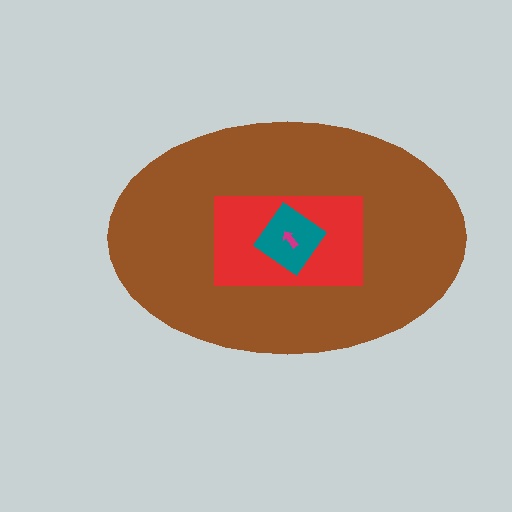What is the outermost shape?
The brown ellipse.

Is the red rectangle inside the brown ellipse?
Yes.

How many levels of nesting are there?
4.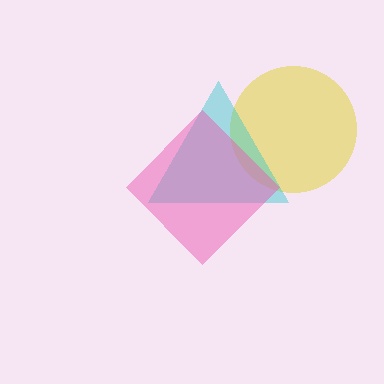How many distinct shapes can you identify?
There are 3 distinct shapes: a yellow circle, a cyan triangle, a pink diamond.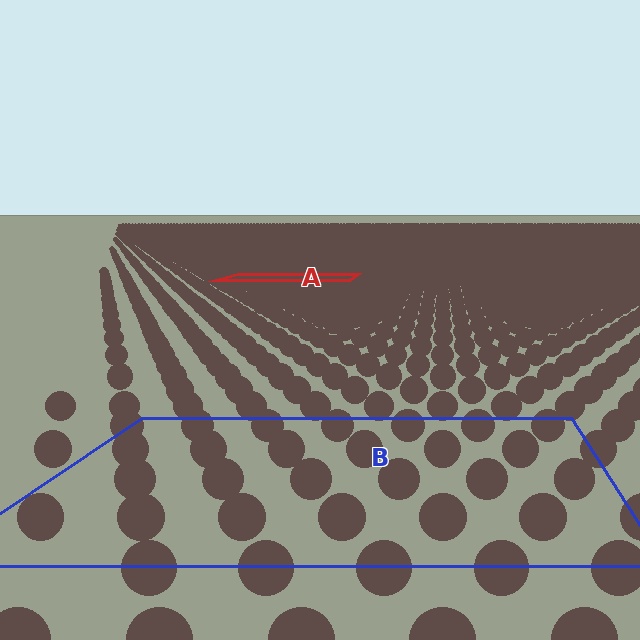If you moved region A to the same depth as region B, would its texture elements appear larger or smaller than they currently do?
They would appear larger. At a closer depth, the same texture elements are projected at a bigger on-screen size.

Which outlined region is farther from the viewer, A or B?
Region A is farther from the viewer — the texture elements inside it appear smaller and more densely packed.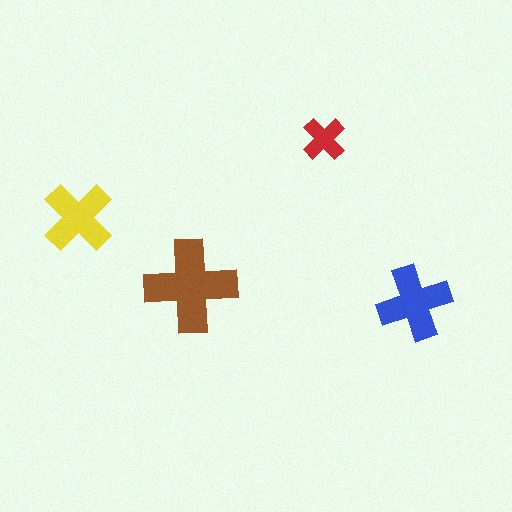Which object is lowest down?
The blue cross is bottommost.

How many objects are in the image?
There are 4 objects in the image.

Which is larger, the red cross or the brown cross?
The brown one.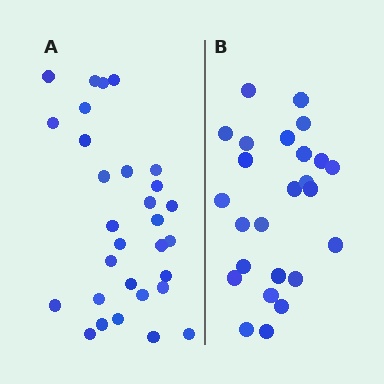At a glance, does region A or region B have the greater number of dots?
Region A (the left region) has more dots.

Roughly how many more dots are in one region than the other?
Region A has about 5 more dots than region B.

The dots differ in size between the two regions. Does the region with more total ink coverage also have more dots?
No. Region B has more total ink coverage because its dots are larger, but region A actually contains more individual dots. Total area can be misleading — the number of items is what matters here.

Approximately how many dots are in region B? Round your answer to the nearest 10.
About 20 dots. (The exact count is 25, which rounds to 20.)